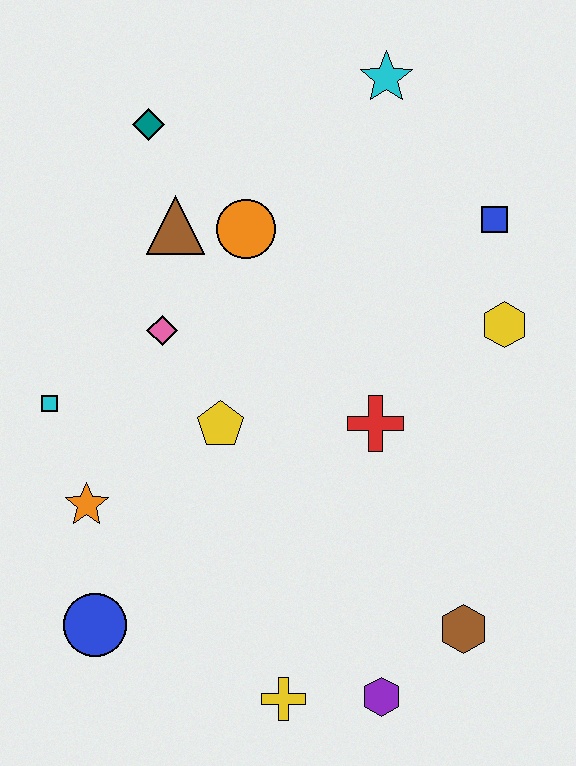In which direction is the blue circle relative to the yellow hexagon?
The blue circle is to the left of the yellow hexagon.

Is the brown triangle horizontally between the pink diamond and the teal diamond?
No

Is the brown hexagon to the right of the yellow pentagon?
Yes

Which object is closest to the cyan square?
The orange star is closest to the cyan square.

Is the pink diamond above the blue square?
No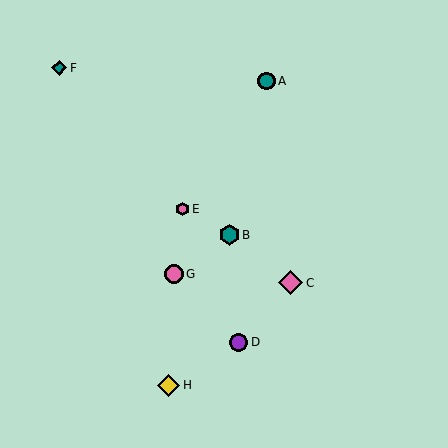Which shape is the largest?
The pink diamond (labeled C) is the largest.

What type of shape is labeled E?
Shape E is a pink hexagon.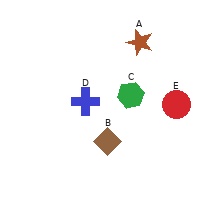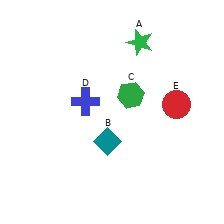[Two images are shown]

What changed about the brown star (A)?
In Image 1, A is brown. In Image 2, it changed to green.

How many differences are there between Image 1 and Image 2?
There are 2 differences between the two images.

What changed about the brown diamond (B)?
In Image 1, B is brown. In Image 2, it changed to teal.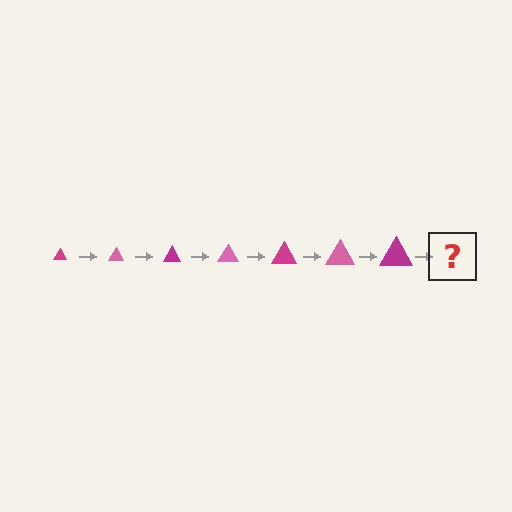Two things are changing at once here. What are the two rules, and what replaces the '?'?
The two rules are that the triangle grows larger each step and the color cycles through magenta and pink. The '?' should be a pink triangle, larger than the previous one.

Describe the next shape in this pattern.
It should be a pink triangle, larger than the previous one.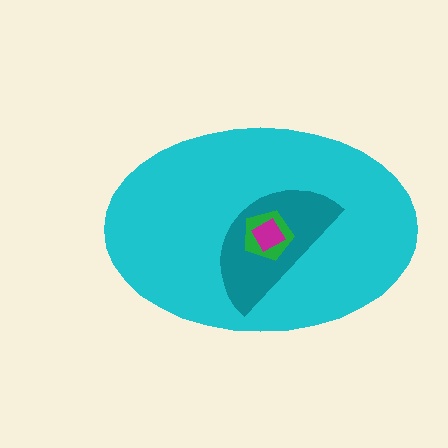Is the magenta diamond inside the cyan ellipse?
Yes.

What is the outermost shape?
The cyan ellipse.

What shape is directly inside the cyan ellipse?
The teal semicircle.